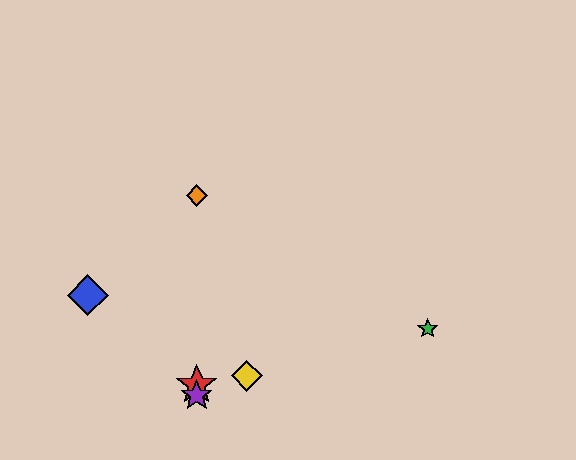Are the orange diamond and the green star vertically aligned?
No, the orange diamond is at x≈197 and the green star is at x≈428.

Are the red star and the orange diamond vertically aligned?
Yes, both are at x≈197.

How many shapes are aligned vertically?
3 shapes (the red star, the purple star, the orange diamond) are aligned vertically.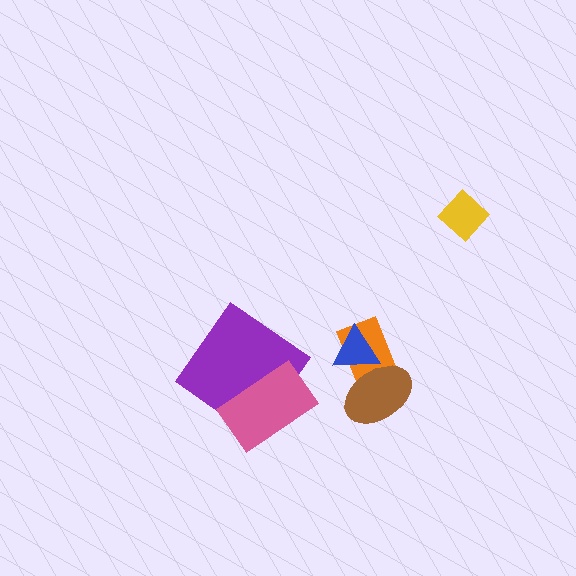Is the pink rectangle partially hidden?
No, no other shape covers it.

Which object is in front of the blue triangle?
The brown ellipse is in front of the blue triangle.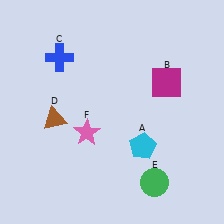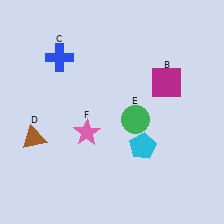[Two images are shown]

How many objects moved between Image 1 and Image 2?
2 objects moved between the two images.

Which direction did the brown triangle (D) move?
The brown triangle (D) moved left.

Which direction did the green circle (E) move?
The green circle (E) moved up.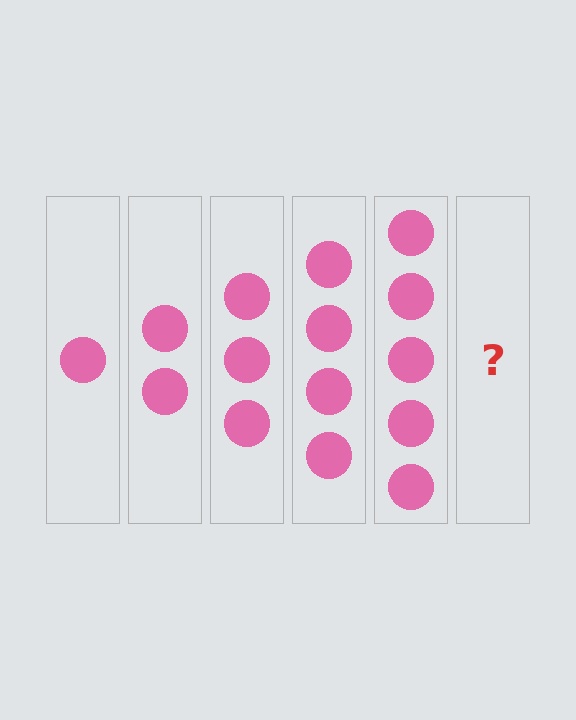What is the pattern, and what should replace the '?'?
The pattern is that each step adds one more circle. The '?' should be 6 circles.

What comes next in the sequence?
The next element should be 6 circles.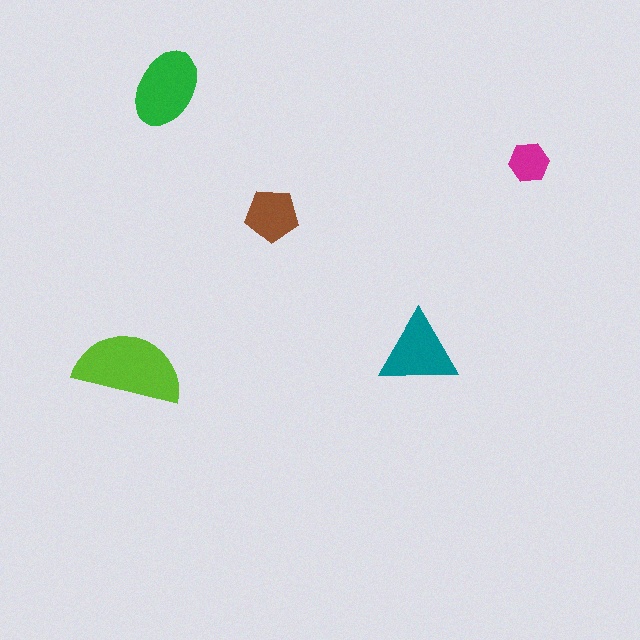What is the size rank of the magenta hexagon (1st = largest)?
5th.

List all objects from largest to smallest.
The lime semicircle, the green ellipse, the teal triangle, the brown pentagon, the magenta hexagon.